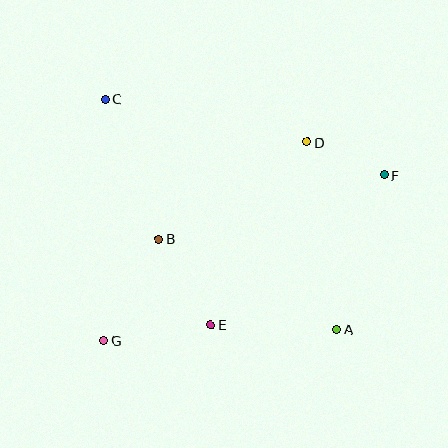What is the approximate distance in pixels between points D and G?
The distance between D and G is approximately 284 pixels.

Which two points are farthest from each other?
Points A and C are farthest from each other.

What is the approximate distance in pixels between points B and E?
The distance between B and E is approximately 100 pixels.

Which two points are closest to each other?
Points D and F are closest to each other.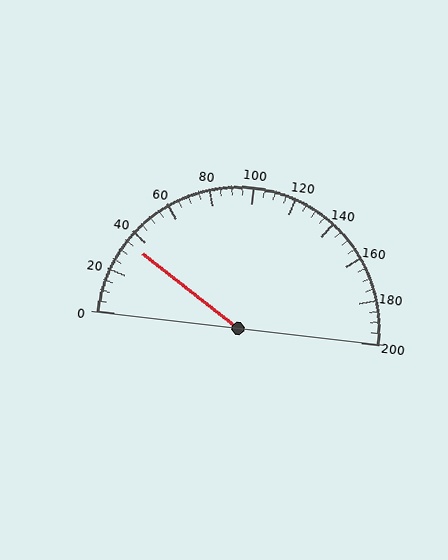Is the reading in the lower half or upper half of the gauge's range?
The reading is in the lower half of the range (0 to 200).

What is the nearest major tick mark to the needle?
The nearest major tick mark is 40.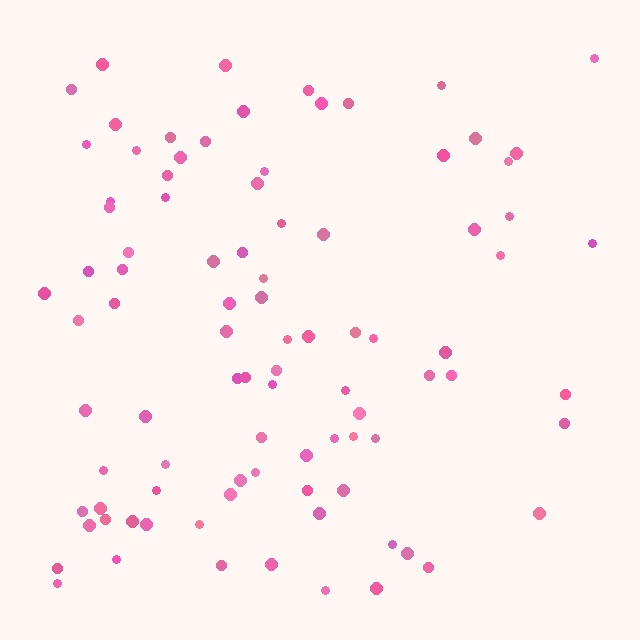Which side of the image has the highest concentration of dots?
The left.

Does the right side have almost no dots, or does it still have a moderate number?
Still a moderate number, just noticeably fewer than the left.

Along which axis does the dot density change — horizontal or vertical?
Horizontal.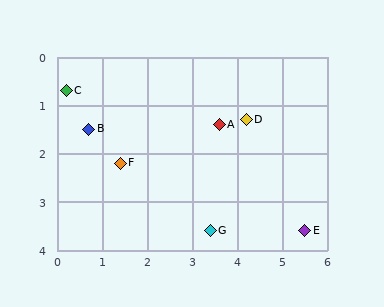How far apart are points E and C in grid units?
Points E and C are about 6.0 grid units apart.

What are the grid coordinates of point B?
Point B is at approximately (0.7, 1.5).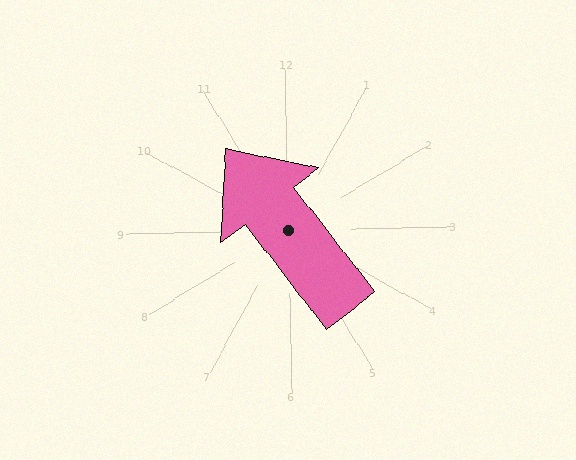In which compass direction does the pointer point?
Northwest.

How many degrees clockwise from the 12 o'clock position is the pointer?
Approximately 324 degrees.